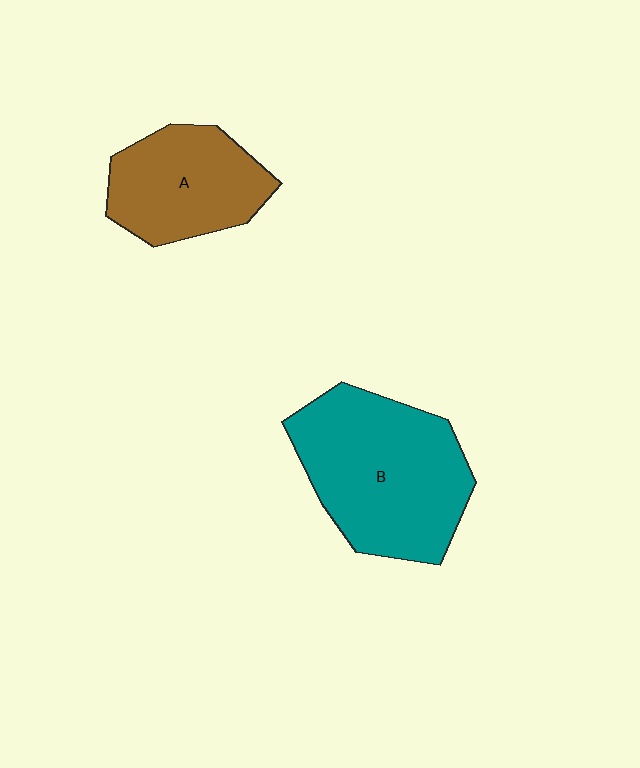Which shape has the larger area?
Shape B (teal).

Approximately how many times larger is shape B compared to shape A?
Approximately 1.5 times.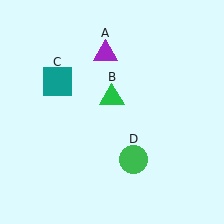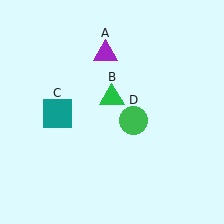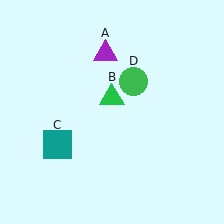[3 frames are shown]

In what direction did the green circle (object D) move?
The green circle (object D) moved up.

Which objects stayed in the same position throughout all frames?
Purple triangle (object A) and green triangle (object B) remained stationary.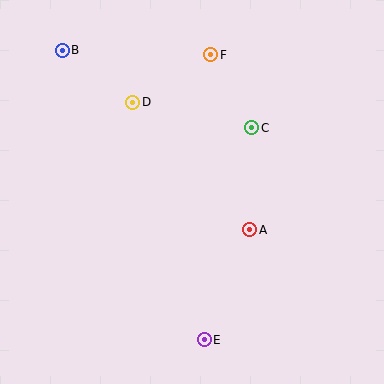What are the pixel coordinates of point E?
Point E is at (204, 340).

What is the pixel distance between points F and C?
The distance between F and C is 84 pixels.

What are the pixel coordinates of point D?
Point D is at (133, 102).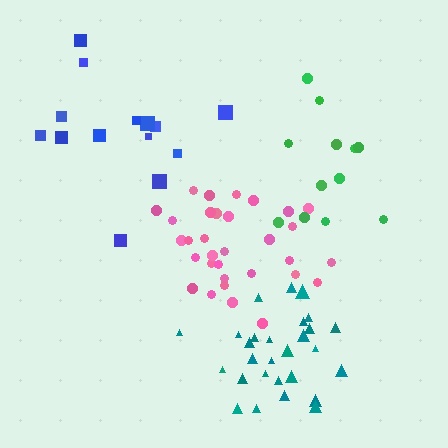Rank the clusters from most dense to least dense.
teal, pink, green, blue.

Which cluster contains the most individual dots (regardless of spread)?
Pink (32).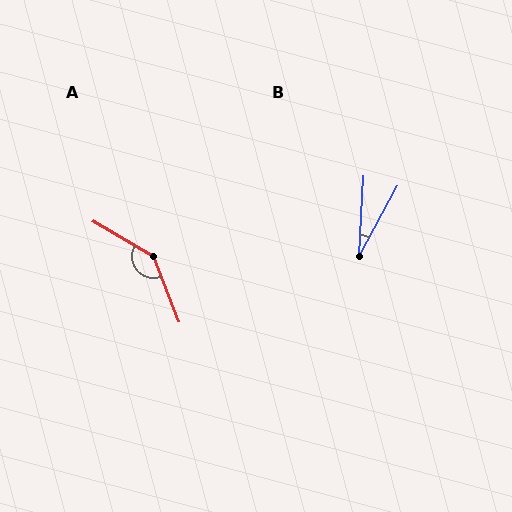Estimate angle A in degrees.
Approximately 142 degrees.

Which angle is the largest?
A, at approximately 142 degrees.